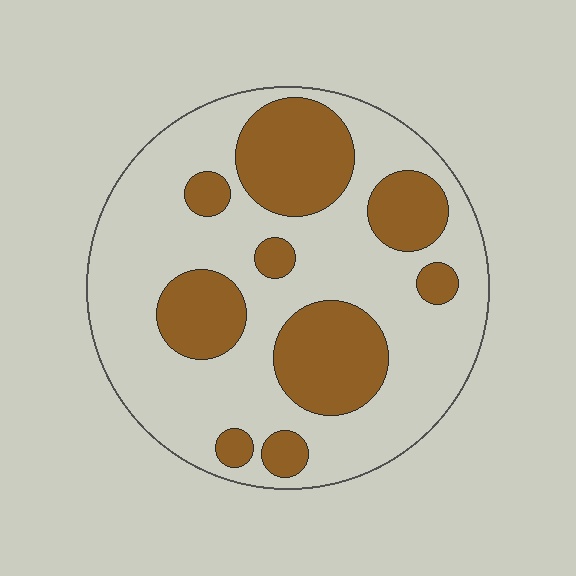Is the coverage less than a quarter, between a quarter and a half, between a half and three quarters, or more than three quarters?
Between a quarter and a half.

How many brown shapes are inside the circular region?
9.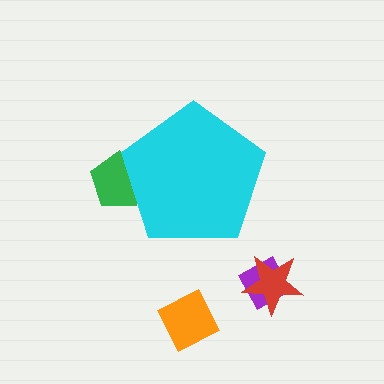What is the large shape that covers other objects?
A cyan pentagon.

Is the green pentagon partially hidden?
Yes, the green pentagon is partially hidden behind the cyan pentagon.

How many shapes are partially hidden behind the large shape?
1 shape is partially hidden.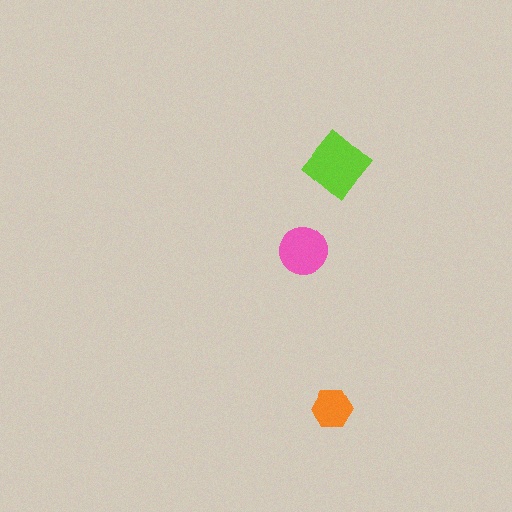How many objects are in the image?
There are 3 objects in the image.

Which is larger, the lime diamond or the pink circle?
The lime diamond.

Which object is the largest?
The lime diamond.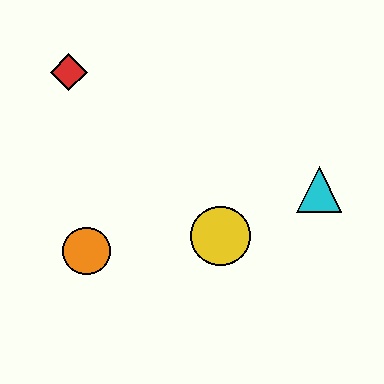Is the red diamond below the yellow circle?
No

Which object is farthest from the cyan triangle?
The red diamond is farthest from the cyan triangle.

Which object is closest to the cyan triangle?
The yellow circle is closest to the cyan triangle.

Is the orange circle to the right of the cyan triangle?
No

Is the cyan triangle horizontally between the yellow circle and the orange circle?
No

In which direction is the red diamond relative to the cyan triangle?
The red diamond is to the left of the cyan triangle.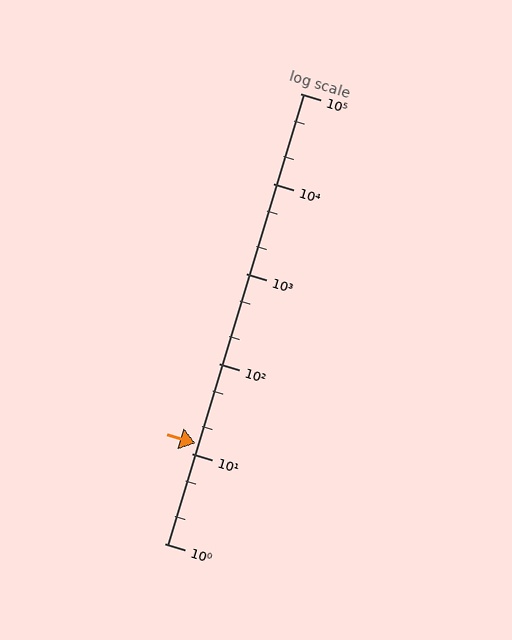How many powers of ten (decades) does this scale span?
The scale spans 5 decades, from 1 to 100000.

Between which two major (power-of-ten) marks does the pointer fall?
The pointer is between 10 and 100.